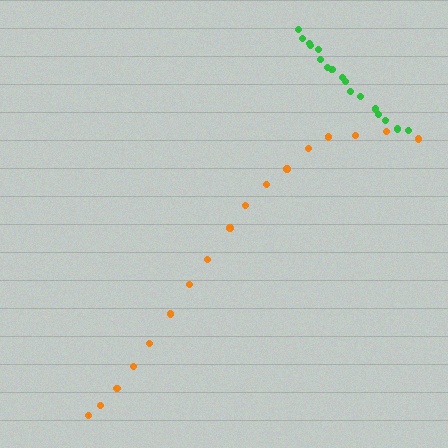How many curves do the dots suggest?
There are 2 distinct paths.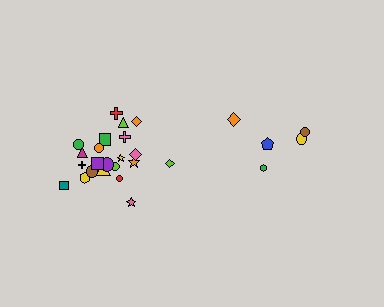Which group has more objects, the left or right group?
The left group.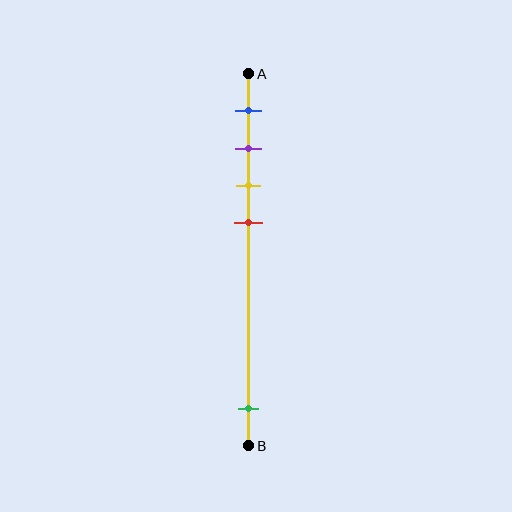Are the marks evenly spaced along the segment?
No, the marks are not evenly spaced.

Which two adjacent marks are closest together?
The purple and yellow marks are the closest adjacent pair.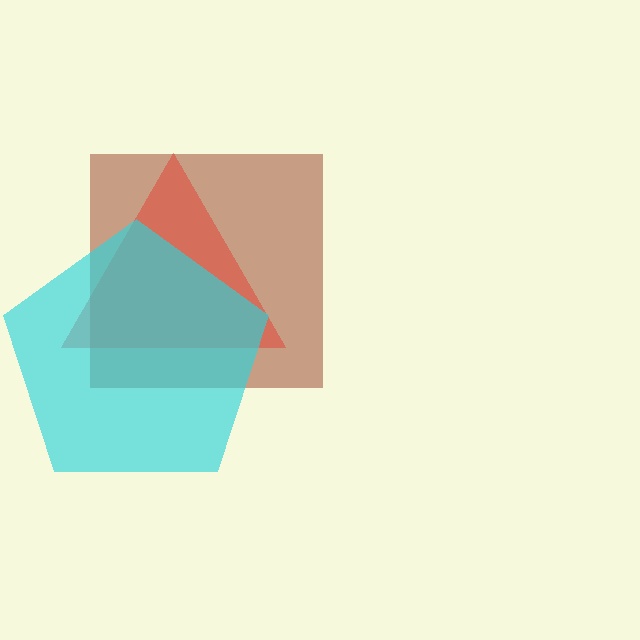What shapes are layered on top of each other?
The layered shapes are: a brown square, a red triangle, a cyan pentagon.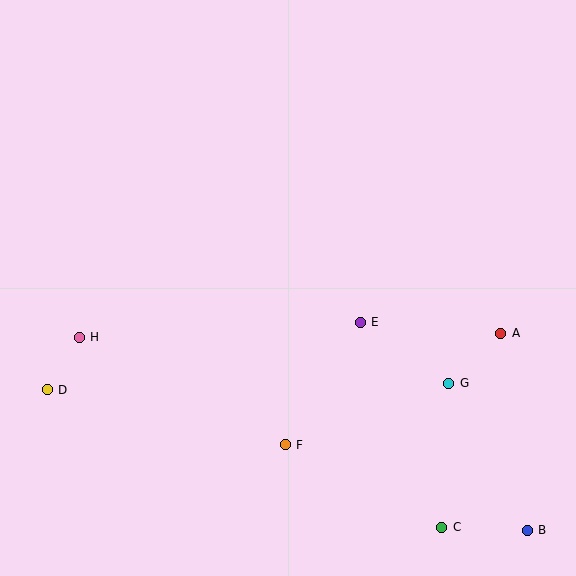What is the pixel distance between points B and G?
The distance between B and G is 167 pixels.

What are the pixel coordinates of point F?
Point F is at (285, 445).